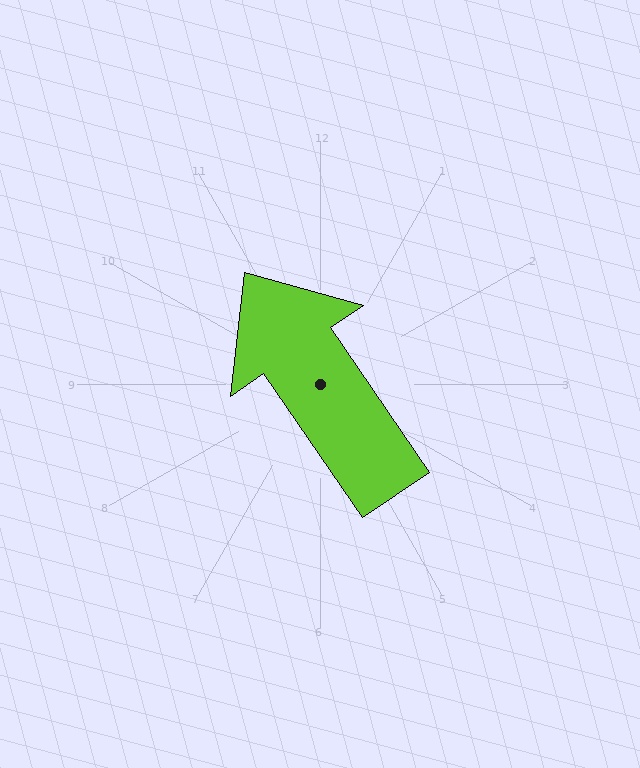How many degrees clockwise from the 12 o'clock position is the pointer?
Approximately 326 degrees.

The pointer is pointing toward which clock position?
Roughly 11 o'clock.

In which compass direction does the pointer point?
Northwest.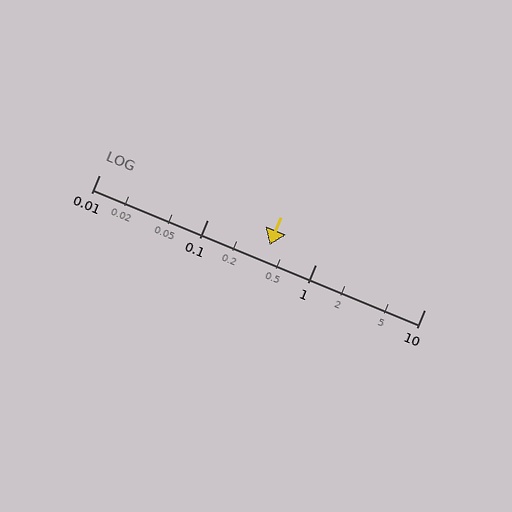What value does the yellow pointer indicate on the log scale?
The pointer indicates approximately 0.37.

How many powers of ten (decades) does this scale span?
The scale spans 3 decades, from 0.01 to 10.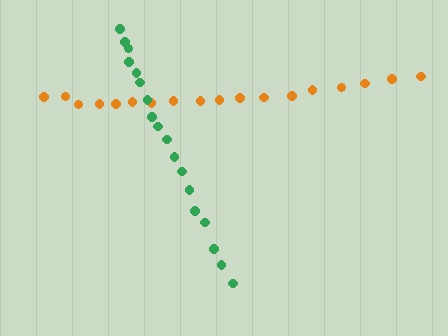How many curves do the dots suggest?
There are 2 distinct paths.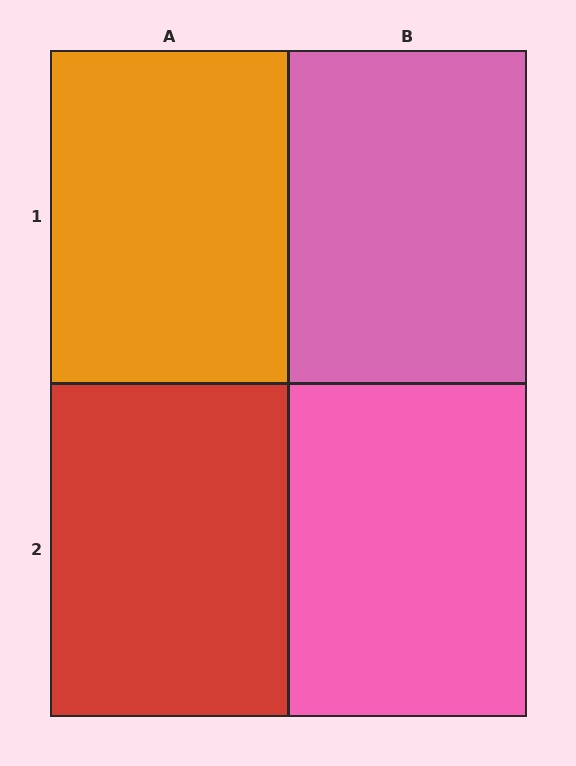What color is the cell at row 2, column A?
Red.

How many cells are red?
1 cell is red.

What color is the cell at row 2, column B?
Pink.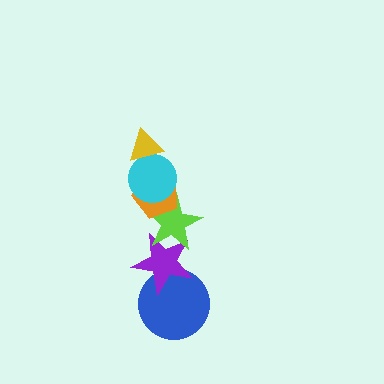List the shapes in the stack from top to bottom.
From top to bottom: the yellow triangle, the cyan circle, the orange pentagon, the lime star, the purple star, the blue circle.